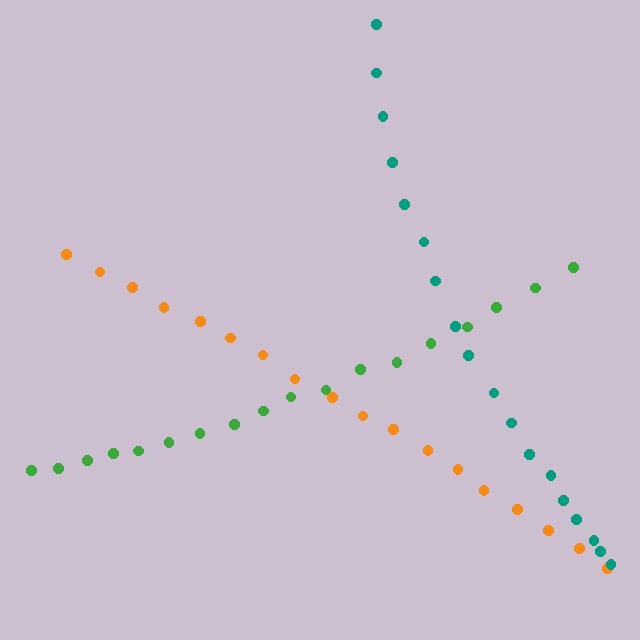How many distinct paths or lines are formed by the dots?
There are 3 distinct paths.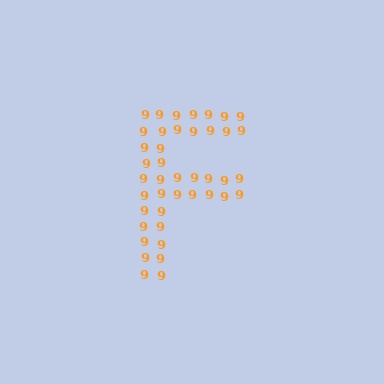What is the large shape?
The large shape is the letter F.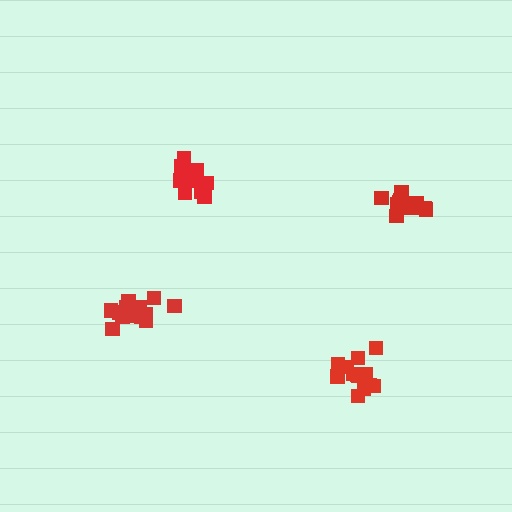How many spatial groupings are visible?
There are 4 spatial groupings.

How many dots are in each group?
Group 1: 14 dots, Group 2: 14 dots, Group 3: 10 dots, Group 4: 12 dots (50 total).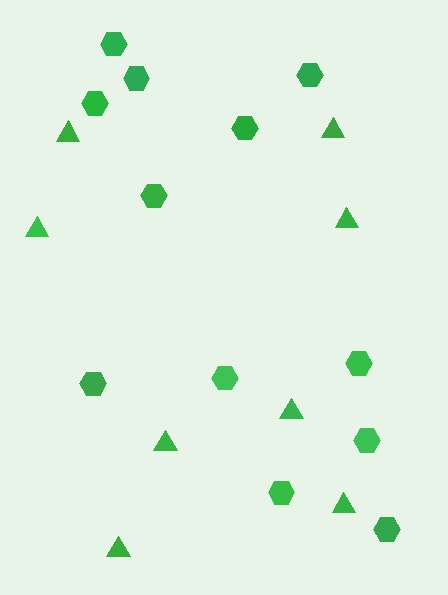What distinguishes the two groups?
There are 2 groups: one group of triangles (8) and one group of hexagons (12).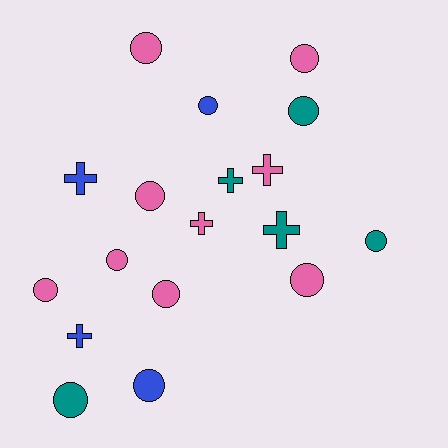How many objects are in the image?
There are 18 objects.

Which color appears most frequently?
Pink, with 9 objects.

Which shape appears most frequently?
Circle, with 12 objects.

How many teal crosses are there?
There are 2 teal crosses.